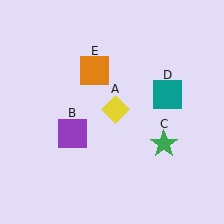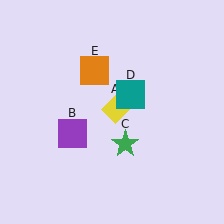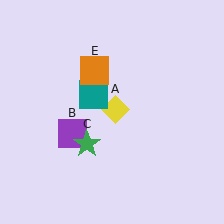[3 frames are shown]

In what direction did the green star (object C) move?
The green star (object C) moved left.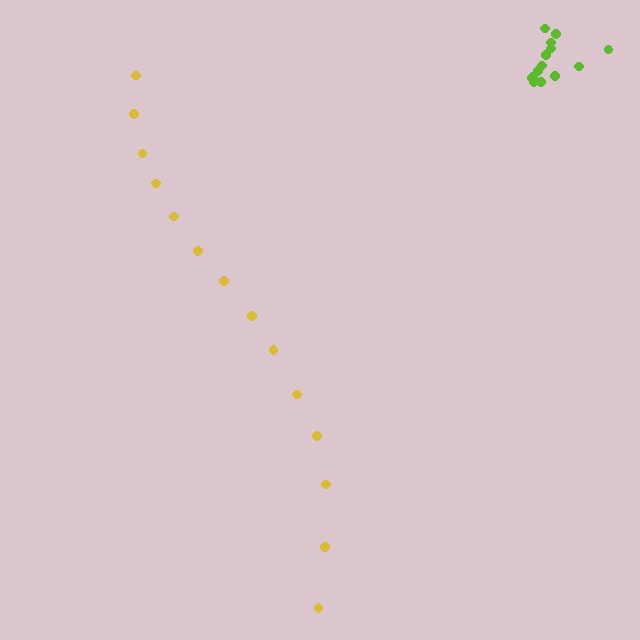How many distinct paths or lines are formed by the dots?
There are 2 distinct paths.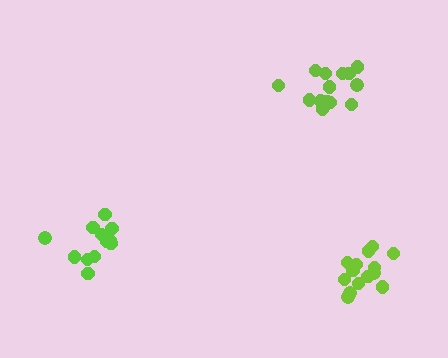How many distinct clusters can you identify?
There are 3 distinct clusters.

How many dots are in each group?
Group 1: 15 dots, Group 2: 12 dots, Group 3: 14 dots (41 total).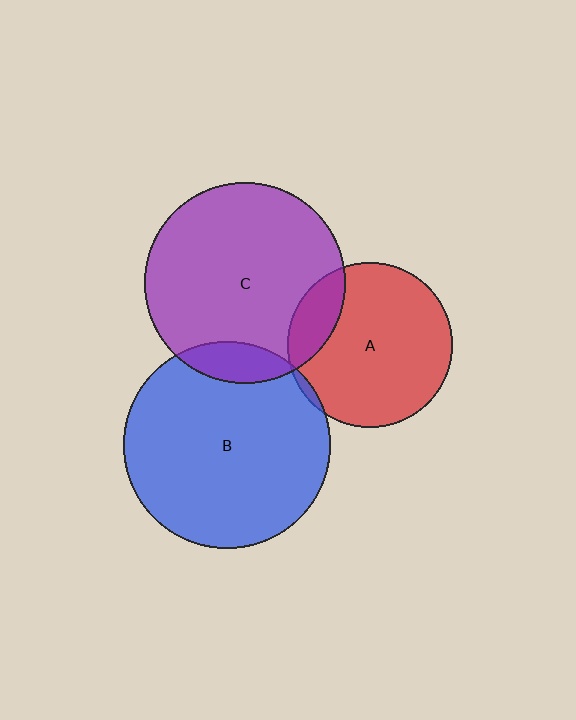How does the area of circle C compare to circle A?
Approximately 1.5 times.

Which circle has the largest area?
Circle B (blue).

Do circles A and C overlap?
Yes.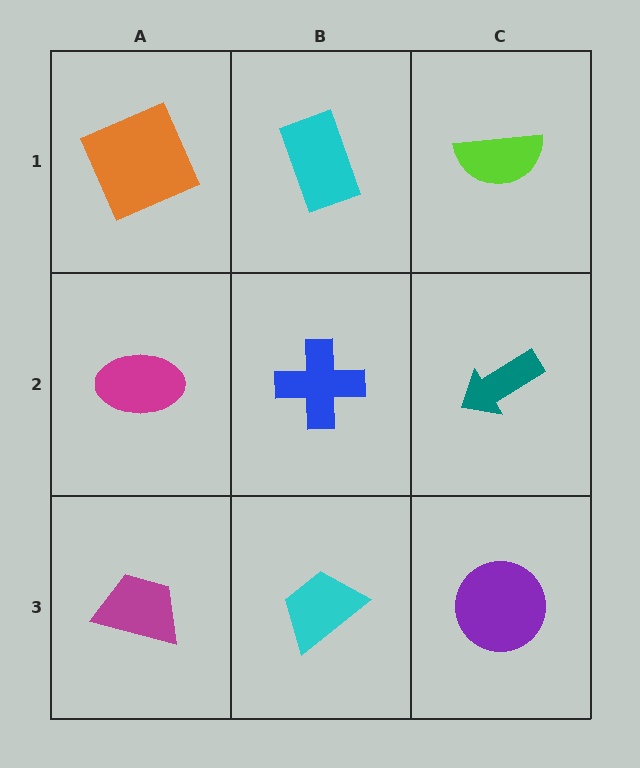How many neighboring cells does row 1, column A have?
2.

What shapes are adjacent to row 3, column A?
A magenta ellipse (row 2, column A), a cyan trapezoid (row 3, column B).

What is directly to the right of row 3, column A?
A cyan trapezoid.